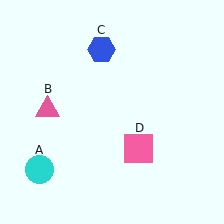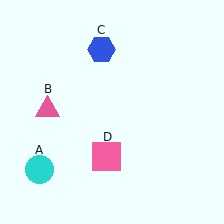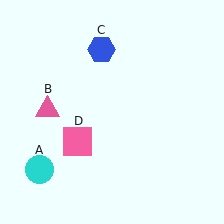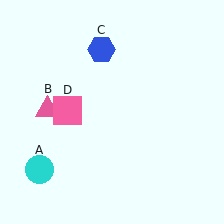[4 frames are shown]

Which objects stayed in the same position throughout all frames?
Cyan circle (object A) and pink triangle (object B) and blue hexagon (object C) remained stationary.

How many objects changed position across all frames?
1 object changed position: pink square (object D).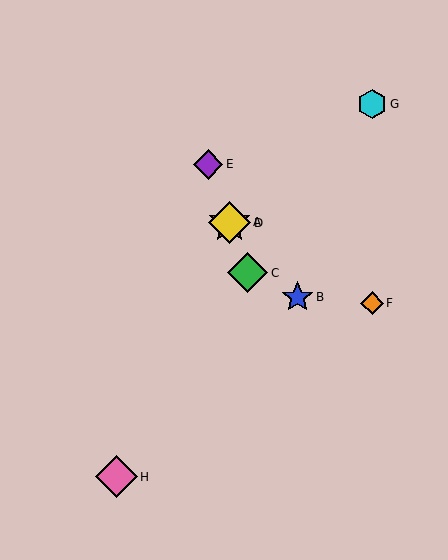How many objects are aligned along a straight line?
4 objects (A, C, D, E) are aligned along a straight line.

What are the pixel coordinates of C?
Object C is at (248, 273).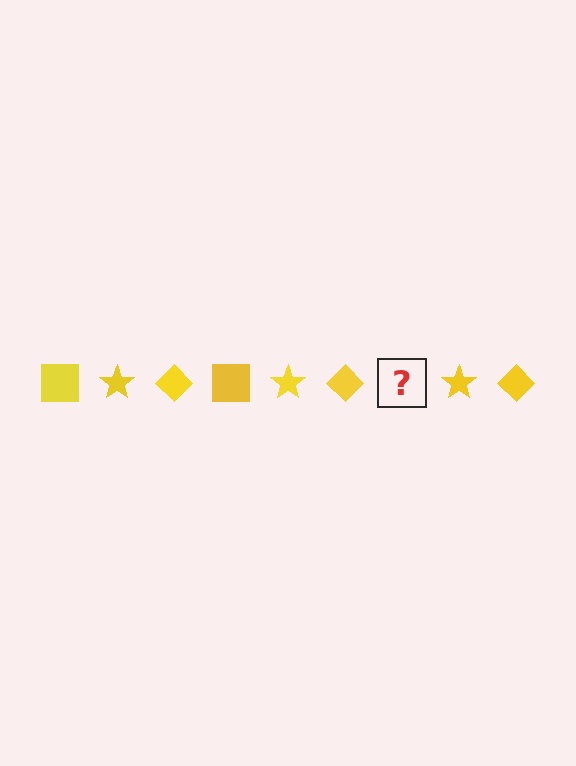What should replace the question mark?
The question mark should be replaced with a yellow square.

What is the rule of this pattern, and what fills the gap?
The rule is that the pattern cycles through square, star, diamond shapes in yellow. The gap should be filled with a yellow square.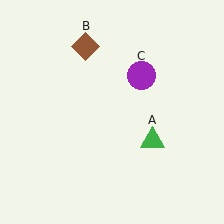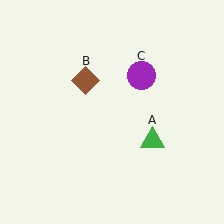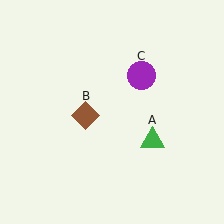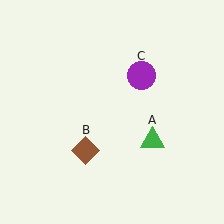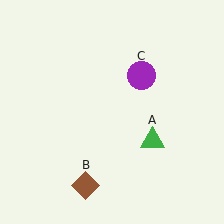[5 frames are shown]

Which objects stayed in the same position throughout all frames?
Green triangle (object A) and purple circle (object C) remained stationary.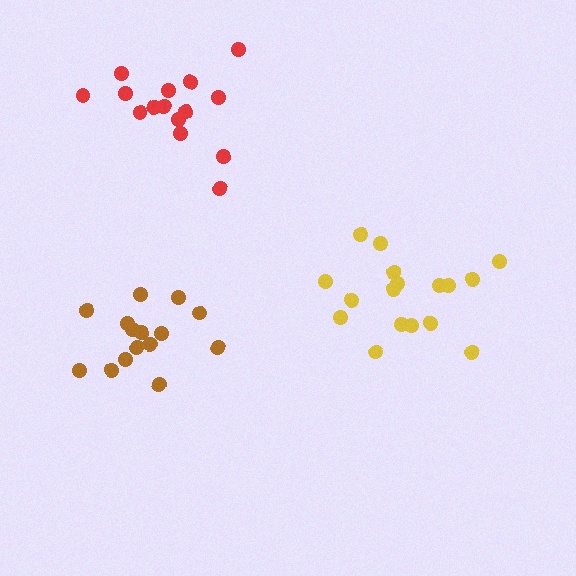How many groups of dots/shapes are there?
There are 3 groups.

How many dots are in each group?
Group 1: 15 dots, Group 2: 17 dots, Group 3: 15 dots (47 total).